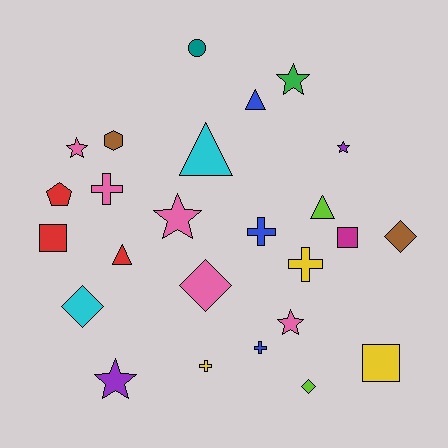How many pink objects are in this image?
There are 5 pink objects.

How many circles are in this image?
There is 1 circle.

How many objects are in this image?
There are 25 objects.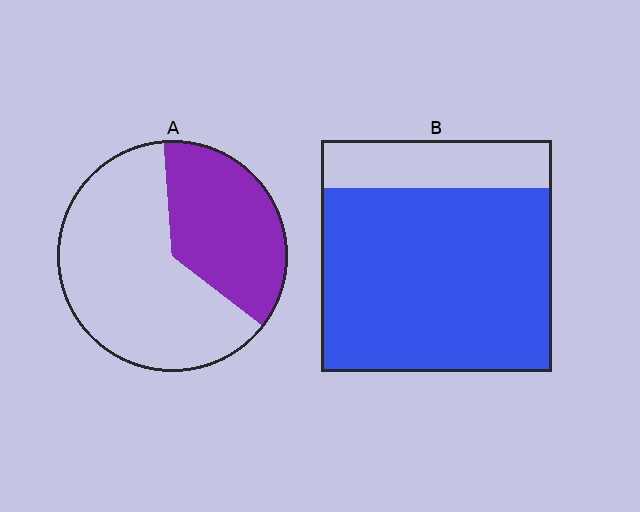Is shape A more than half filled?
No.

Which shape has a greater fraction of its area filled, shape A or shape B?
Shape B.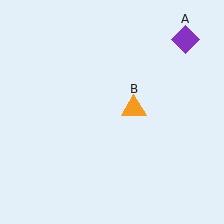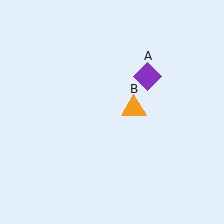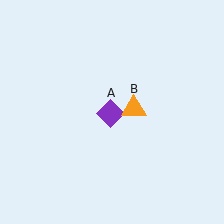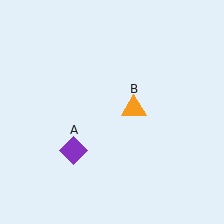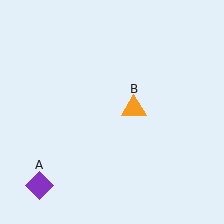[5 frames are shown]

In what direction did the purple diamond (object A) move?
The purple diamond (object A) moved down and to the left.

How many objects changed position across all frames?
1 object changed position: purple diamond (object A).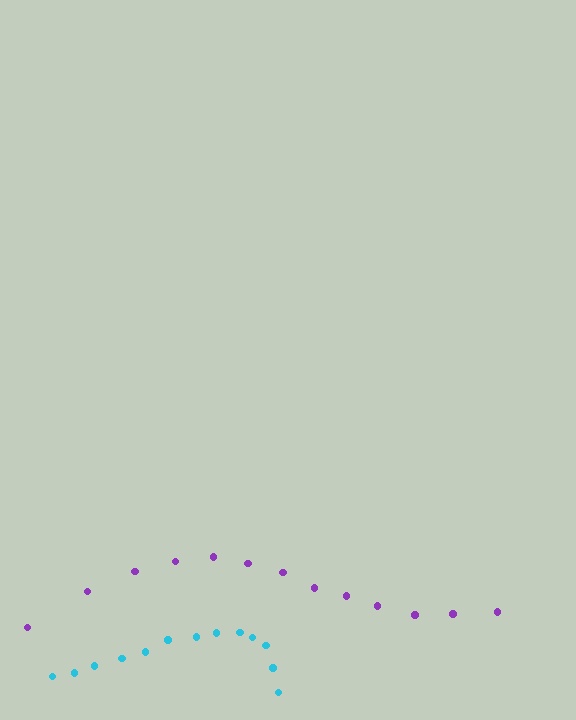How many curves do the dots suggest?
There are 2 distinct paths.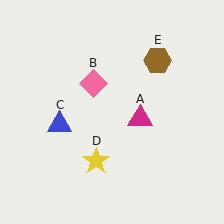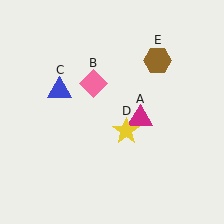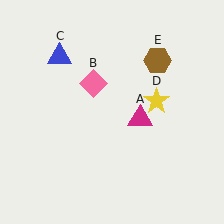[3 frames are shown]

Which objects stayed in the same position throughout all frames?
Magenta triangle (object A) and pink diamond (object B) and brown hexagon (object E) remained stationary.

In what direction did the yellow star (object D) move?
The yellow star (object D) moved up and to the right.